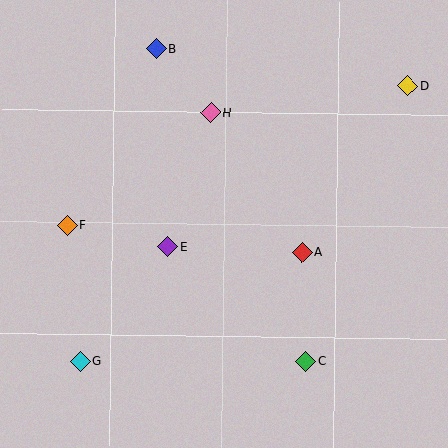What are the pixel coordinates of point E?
Point E is at (167, 247).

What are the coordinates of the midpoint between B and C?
The midpoint between B and C is at (231, 205).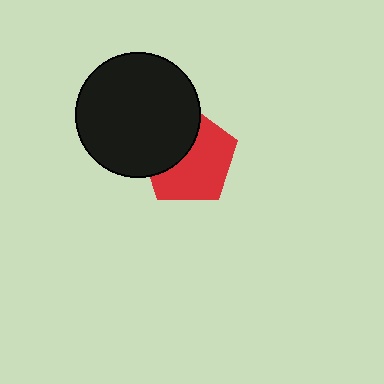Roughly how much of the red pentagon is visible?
About half of it is visible (roughly 61%).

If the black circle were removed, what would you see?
You would see the complete red pentagon.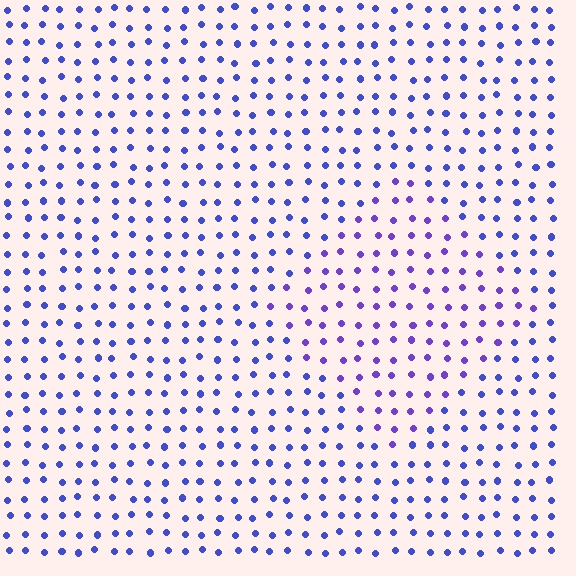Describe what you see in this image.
The image is filled with small blue elements in a uniform arrangement. A diamond-shaped region is visible where the elements are tinted to a slightly different hue, forming a subtle color boundary.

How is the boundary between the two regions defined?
The boundary is defined purely by a slight shift in hue (about 27 degrees). Spacing, size, and orientation are identical on both sides.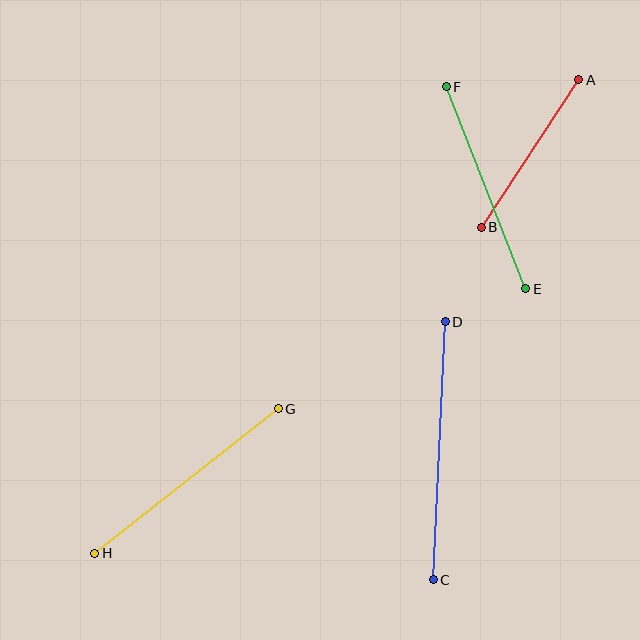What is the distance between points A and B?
The distance is approximately 177 pixels.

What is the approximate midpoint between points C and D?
The midpoint is at approximately (439, 451) pixels.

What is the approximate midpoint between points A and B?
The midpoint is at approximately (530, 153) pixels.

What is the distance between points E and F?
The distance is approximately 217 pixels.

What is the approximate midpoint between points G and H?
The midpoint is at approximately (187, 481) pixels.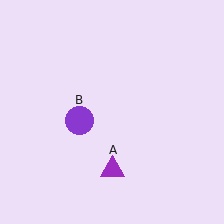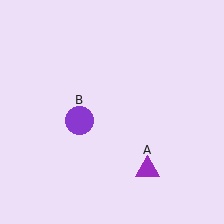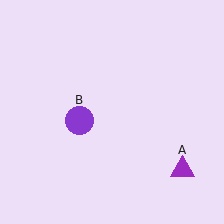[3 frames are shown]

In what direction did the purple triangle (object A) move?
The purple triangle (object A) moved right.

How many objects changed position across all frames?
1 object changed position: purple triangle (object A).